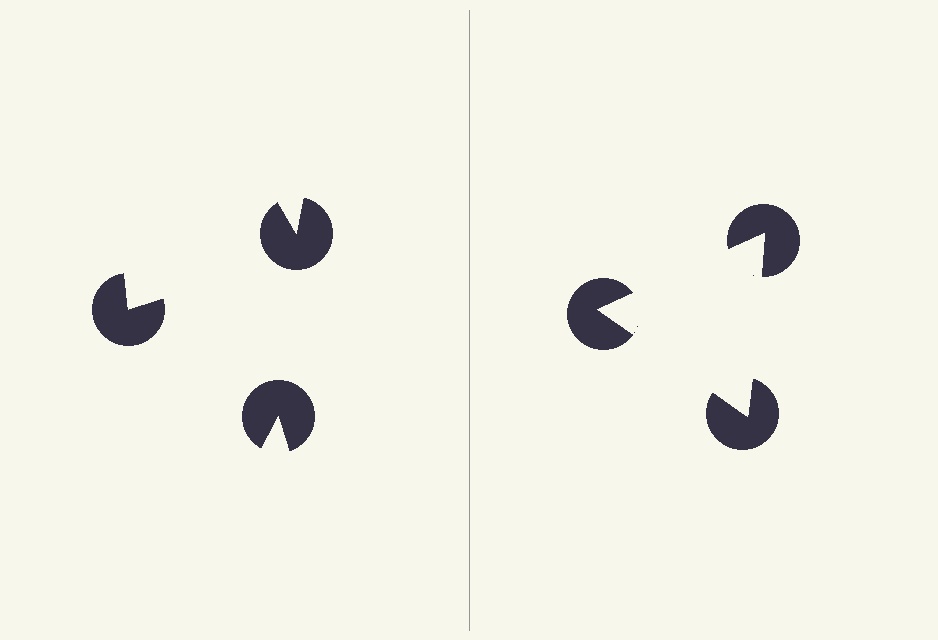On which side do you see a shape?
An illusory triangle appears on the right side. On the left side the wedge cuts are rotated, so no coherent shape forms.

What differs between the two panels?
The pac-man discs are positioned identically on both sides; only the wedge orientations differ. On the right they align to a triangle; on the left they are misaligned.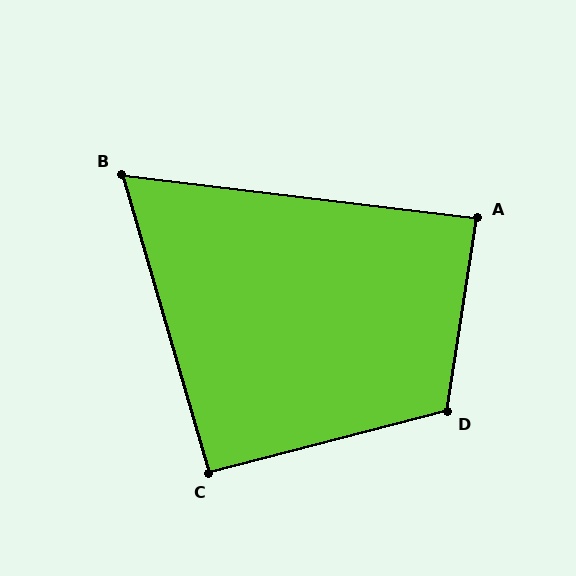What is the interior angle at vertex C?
Approximately 92 degrees (approximately right).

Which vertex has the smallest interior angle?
B, at approximately 67 degrees.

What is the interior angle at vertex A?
Approximately 88 degrees (approximately right).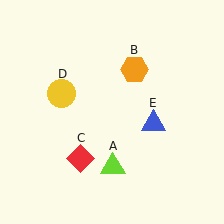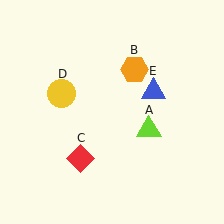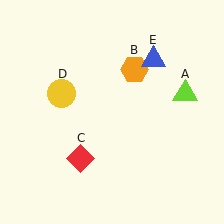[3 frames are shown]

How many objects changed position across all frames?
2 objects changed position: lime triangle (object A), blue triangle (object E).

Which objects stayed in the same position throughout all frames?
Orange hexagon (object B) and red diamond (object C) and yellow circle (object D) remained stationary.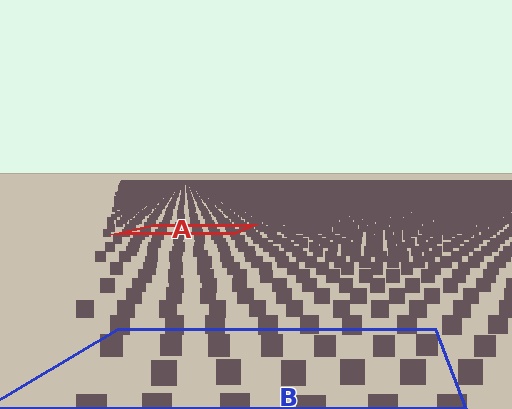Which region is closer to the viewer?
Region B is closer. The texture elements there are larger and more spread out.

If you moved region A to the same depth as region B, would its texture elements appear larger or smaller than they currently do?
They would appear larger. At a closer depth, the same texture elements are projected at a bigger on-screen size.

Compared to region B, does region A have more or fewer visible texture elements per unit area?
Region A has more texture elements per unit area — they are packed more densely because it is farther away.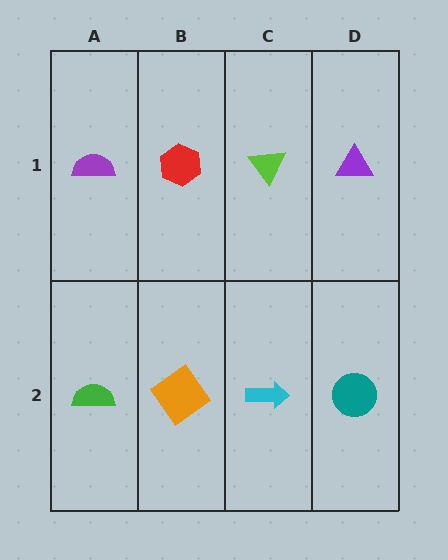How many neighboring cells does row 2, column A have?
2.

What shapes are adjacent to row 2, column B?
A red hexagon (row 1, column B), a green semicircle (row 2, column A), a cyan arrow (row 2, column C).